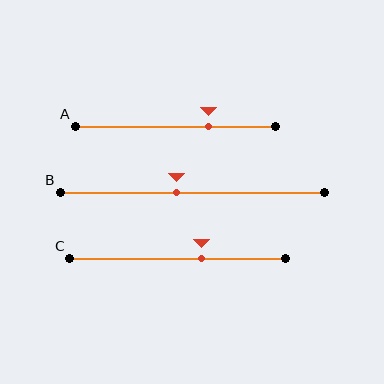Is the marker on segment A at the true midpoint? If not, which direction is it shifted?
No, the marker on segment A is shifted to the right by about 17% of the segment length.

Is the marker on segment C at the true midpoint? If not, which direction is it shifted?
No, the marker on segment C is shifted to the right by about 11% of the segment length.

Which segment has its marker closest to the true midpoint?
Segment B has its marker closest to the true midpoint.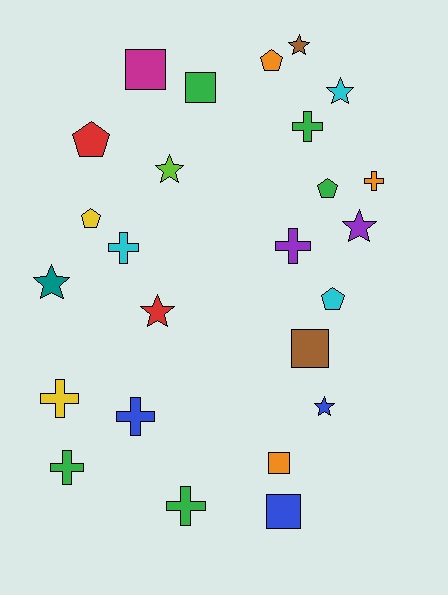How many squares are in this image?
There are 5 squares.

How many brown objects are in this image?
There are 2 brown objects.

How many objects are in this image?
There are 25 objects.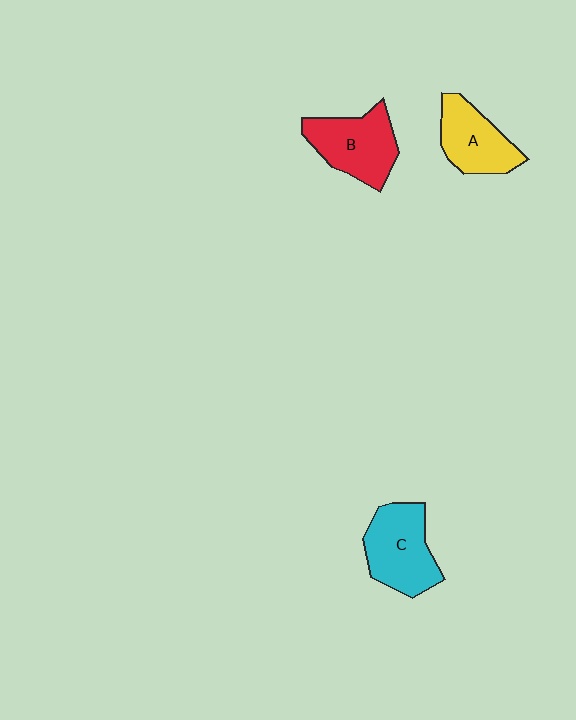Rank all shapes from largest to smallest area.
From largest to smallest: C (cyan), B (red), A (yellow).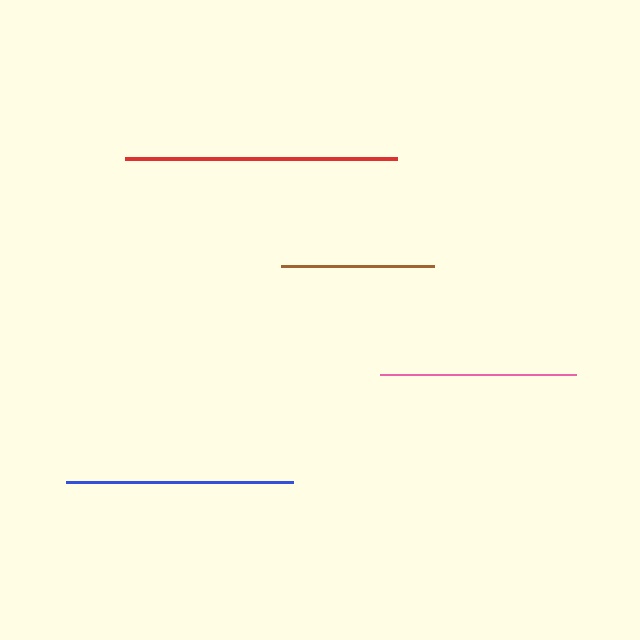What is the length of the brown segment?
The brown segment is approximately 153 pixels long.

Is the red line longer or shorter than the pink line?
The red line is longer than the pink line.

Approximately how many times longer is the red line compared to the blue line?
The red line is approximately 1.2 times the length of the blue line.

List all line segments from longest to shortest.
From longest to shortest: red, blue, pink, brown.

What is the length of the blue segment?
The blue segment is approximately 227 pixels long.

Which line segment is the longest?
The red line is the longest at approximately 271 pixels.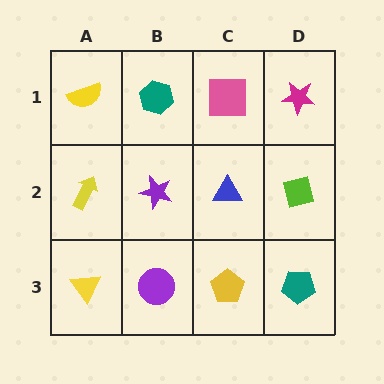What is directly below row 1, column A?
A yellow arrow.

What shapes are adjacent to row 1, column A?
A yellow arrow (row 2, column A), a teal hexagon (row 1, column B).